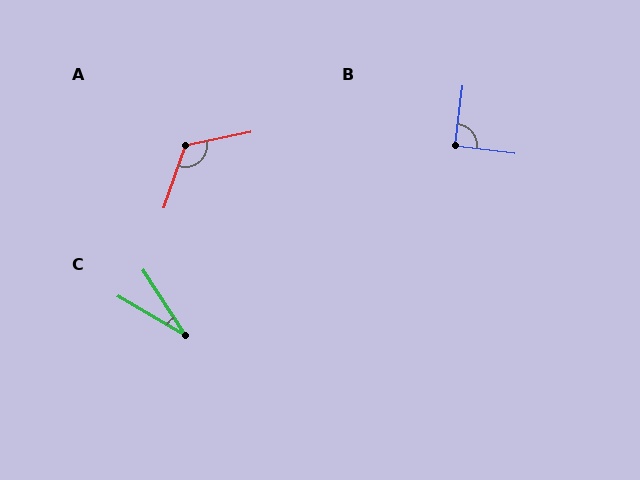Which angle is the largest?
A, at approximately 121 degrees.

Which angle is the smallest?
C, at approximately 26 degrees.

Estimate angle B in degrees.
Approximately 90 degrees.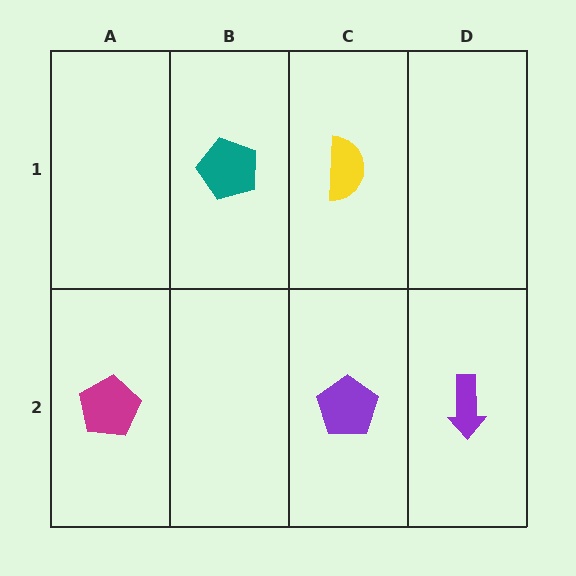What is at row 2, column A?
A magenta pentagon.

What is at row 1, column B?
A teal pentagon.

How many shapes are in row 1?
2 shapes.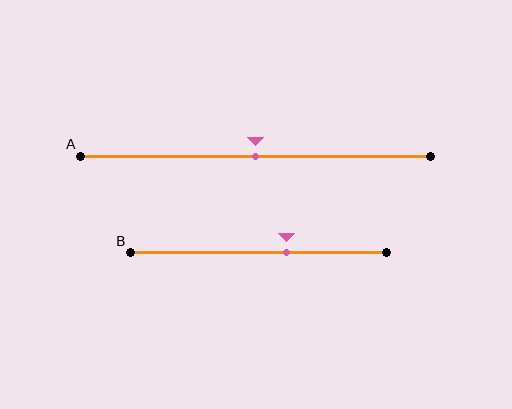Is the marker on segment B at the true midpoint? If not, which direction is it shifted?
No, the marker on segment B is shifted to the right by about 11% of the segment length.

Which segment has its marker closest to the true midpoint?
Segment A has its marker closest to the true midpoint.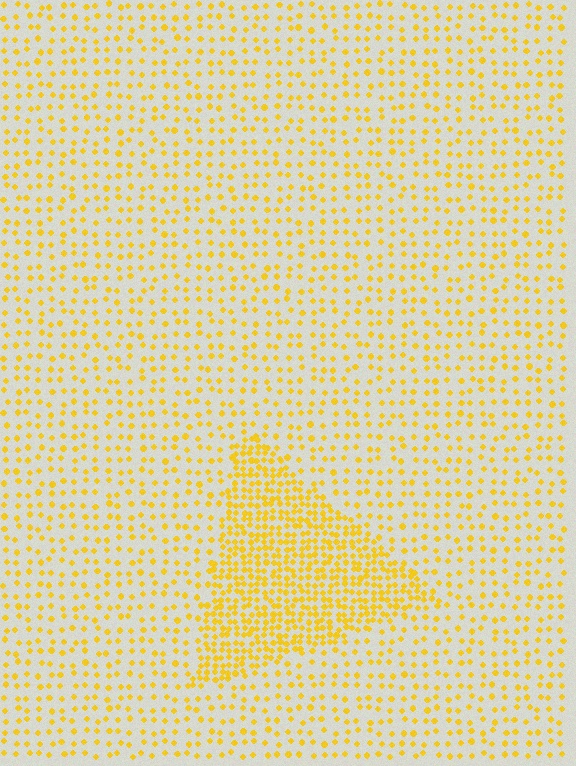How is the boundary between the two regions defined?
The boundary is defined by a change in element density (approximately 2.4x ratio). All elements are the same color, size, and shape.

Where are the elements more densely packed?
The elements are more densely packed inside the triangle boundary.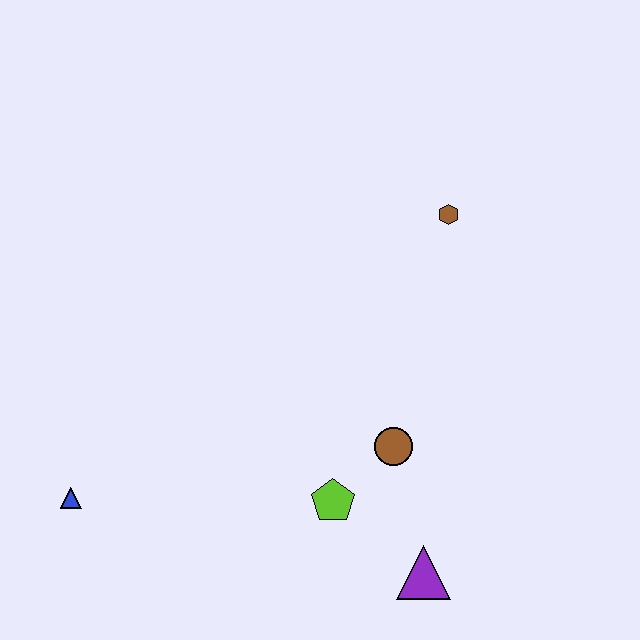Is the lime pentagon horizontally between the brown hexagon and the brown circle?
No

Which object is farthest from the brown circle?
The blue triangle is farthest from the brown circle.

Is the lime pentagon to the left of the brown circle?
Yes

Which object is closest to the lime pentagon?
The brown circle is closest to the lime pentagon.